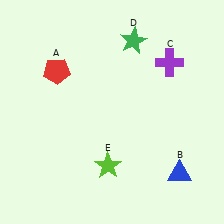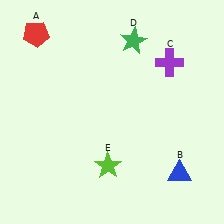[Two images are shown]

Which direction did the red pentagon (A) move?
The red pentagon (A) moved up.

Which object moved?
The red pentagon (A) moved up.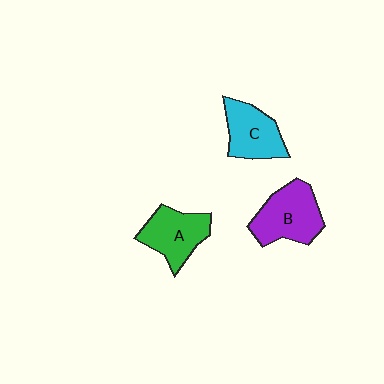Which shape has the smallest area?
Shape C (cyan).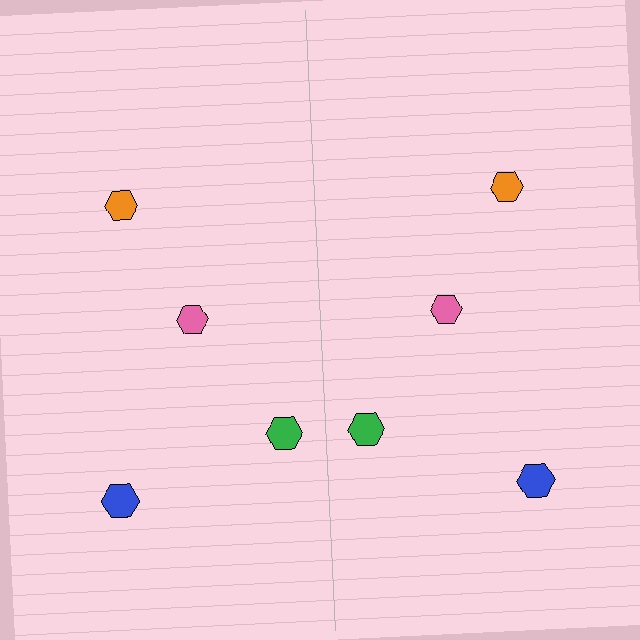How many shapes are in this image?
There are 8 shapes in this image.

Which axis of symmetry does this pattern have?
The pattern has a vertical axis of symmetry running through the center of the image.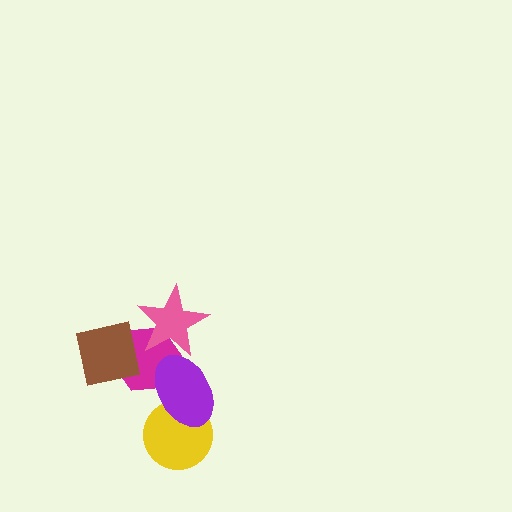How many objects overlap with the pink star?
1 object overlaps with the pink star.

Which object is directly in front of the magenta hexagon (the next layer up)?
The pink star is directly in front of the magenta hexagon.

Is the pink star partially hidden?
No, no other shape covers it.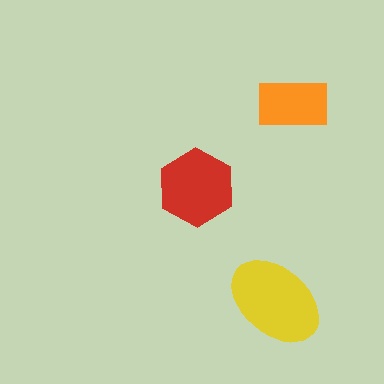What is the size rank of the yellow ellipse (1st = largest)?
1st.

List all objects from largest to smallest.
The yellow ellipse, the red hexagon, the orange rectangle.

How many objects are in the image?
There are 3 objects in the image.